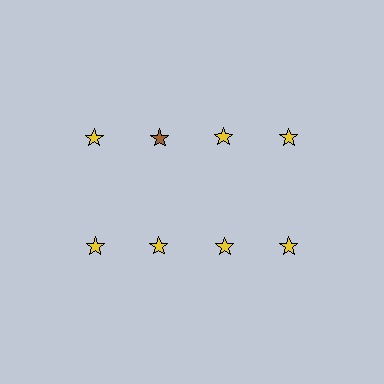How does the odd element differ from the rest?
It has a different color: brown instead of yellow.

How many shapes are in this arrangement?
There are 8 shapes arranged in a grid pattern.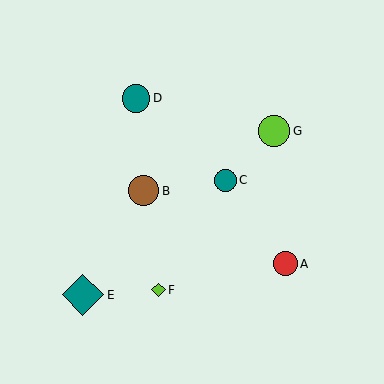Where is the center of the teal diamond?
The center of the teal diamond is at (83, 295).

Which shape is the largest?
The teal diamond (labeled E) is the largest.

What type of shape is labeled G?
Shape G is a lime circle.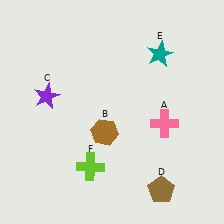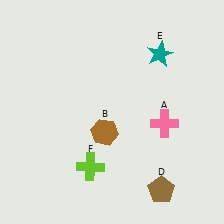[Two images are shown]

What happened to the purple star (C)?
The purple star (C) was removed in Image 2. It was in the top-left area of Image 1.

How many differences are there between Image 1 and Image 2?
There is 1 difference between the two images.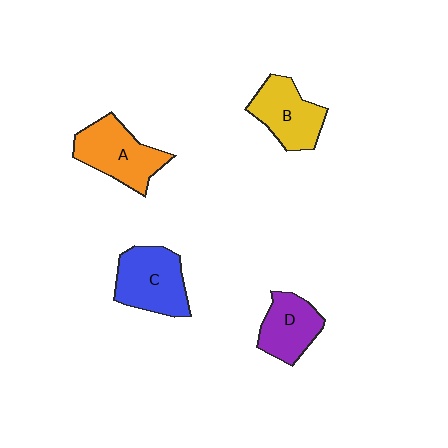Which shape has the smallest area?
Shape D (purple).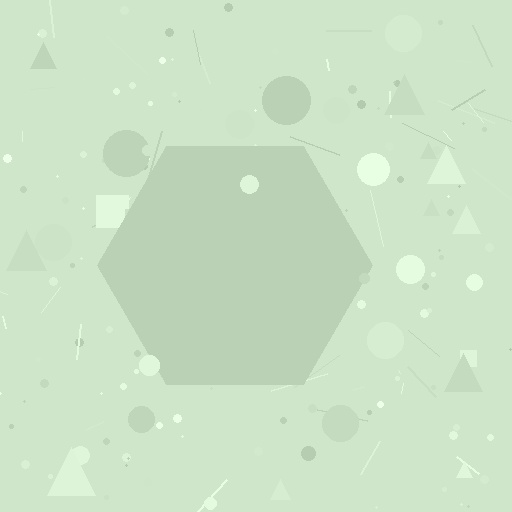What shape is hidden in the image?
A hexagon is hidden in the image.